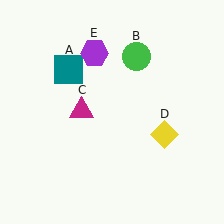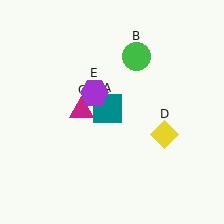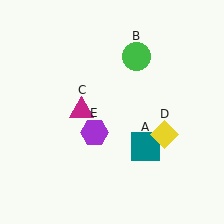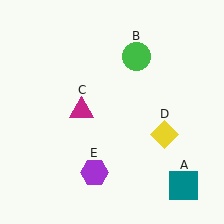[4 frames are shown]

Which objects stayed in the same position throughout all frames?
Green circle (object B) and magenta triangle (object C) and yellow diamond (object D) remained stationary.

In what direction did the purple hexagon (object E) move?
The purple hexagon (object E) moved down.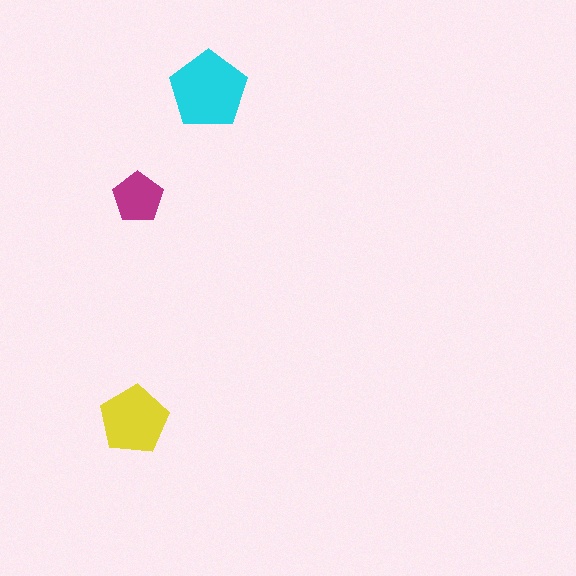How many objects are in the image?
There are 3 objects in the image.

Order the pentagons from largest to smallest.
the cyan one, the yellow one, the magenta one.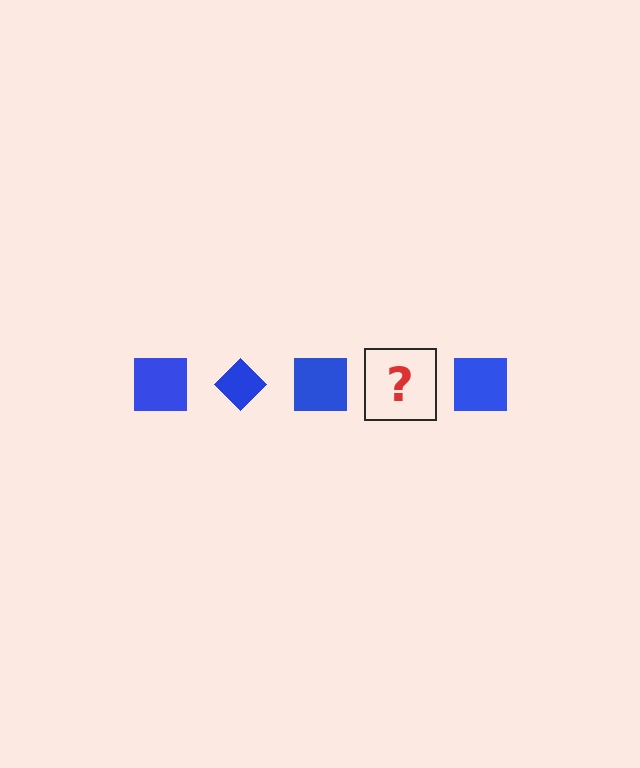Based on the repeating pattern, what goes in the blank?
The blank should be a blue diamond.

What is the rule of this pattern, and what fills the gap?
The rule is that the pattern cycles through square, diamond shapes in blue. The gap should be filled with a blue diamond.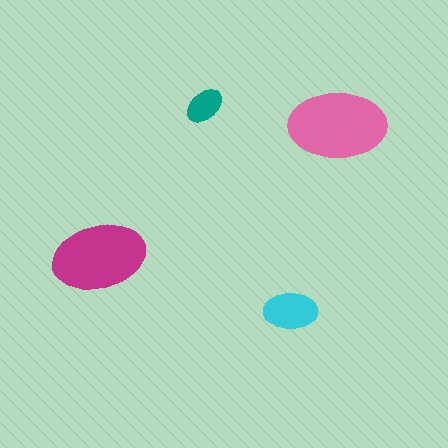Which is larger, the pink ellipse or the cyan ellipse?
The pink one.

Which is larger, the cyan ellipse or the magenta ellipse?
The magenta one.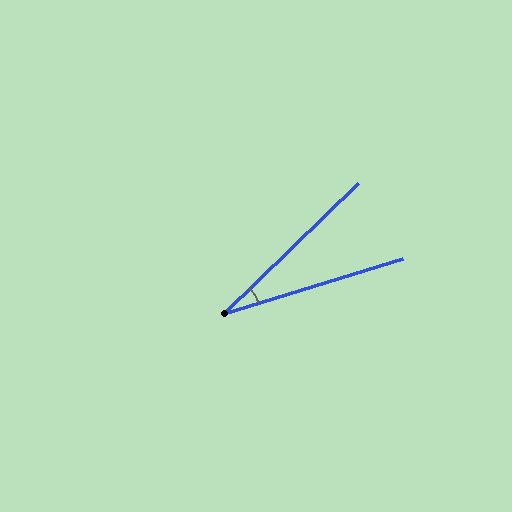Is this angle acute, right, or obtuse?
It is acute.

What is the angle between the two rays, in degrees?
Approximately 27 degrees.